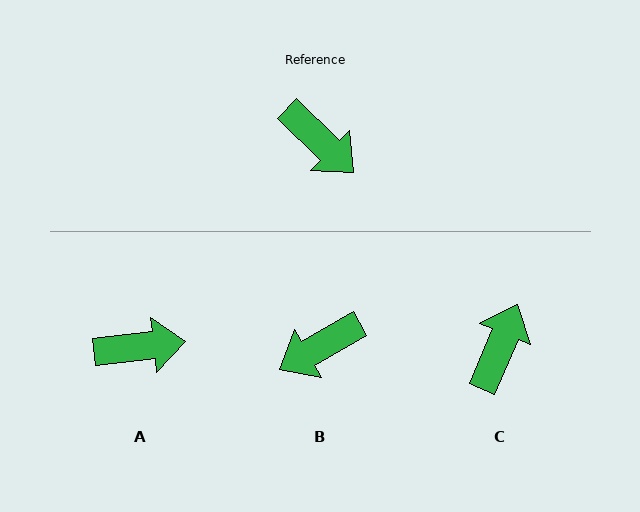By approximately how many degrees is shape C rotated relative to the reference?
Approximately 111 degrees counter-clockwise.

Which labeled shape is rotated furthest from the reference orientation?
C, about 111 degrees away.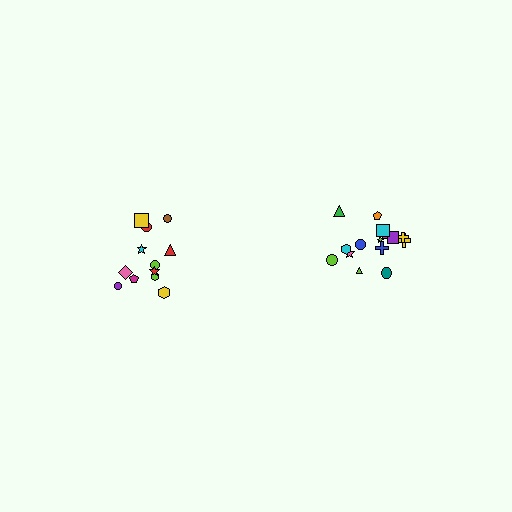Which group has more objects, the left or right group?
The right group.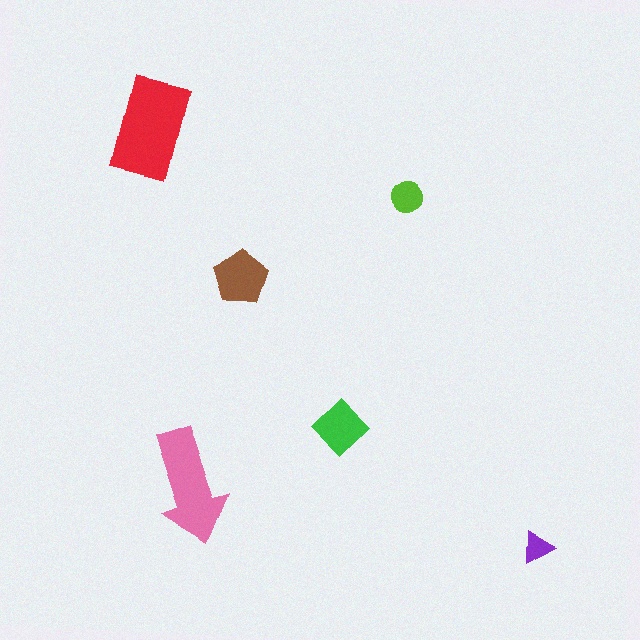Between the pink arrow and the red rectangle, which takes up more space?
The red rectangle.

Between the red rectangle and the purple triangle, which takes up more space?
The red rectangle.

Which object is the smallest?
The purple triangle.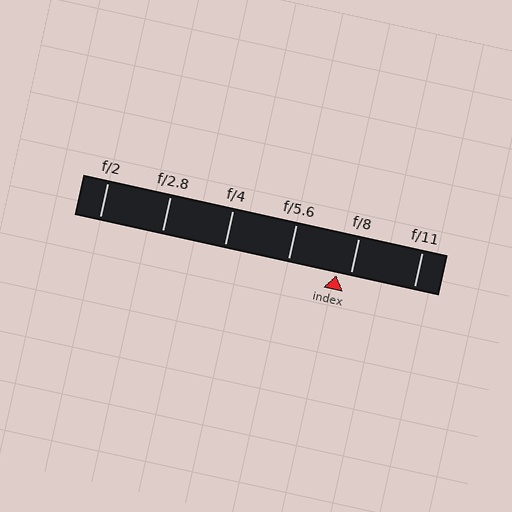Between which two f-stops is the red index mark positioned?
The index mark is between f/5.6 and f/8.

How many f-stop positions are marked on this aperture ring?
There are 6 f-stop positions marked.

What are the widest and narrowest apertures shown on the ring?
The widest aperture shown is f/2 and the narrowest is f/11.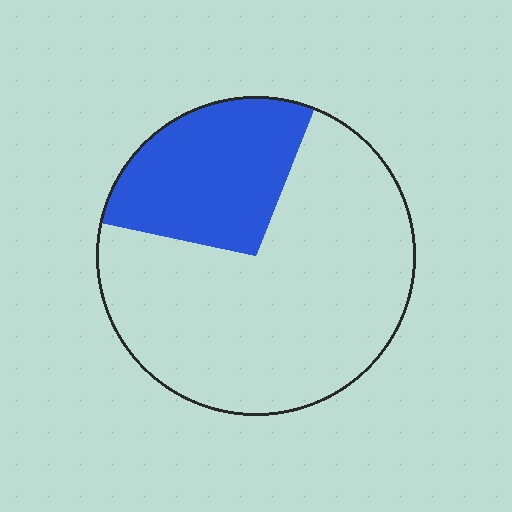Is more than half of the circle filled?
No.